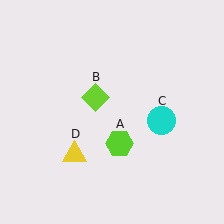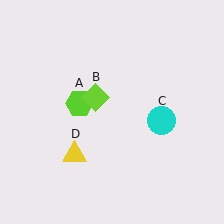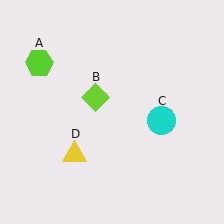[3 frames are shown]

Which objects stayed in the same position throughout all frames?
Lime diamond (object B) and cyan circle (object C) and yellow triangle (object D) remained stationary.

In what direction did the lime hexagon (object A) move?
The lime hexagon (object A) moved up and to the left.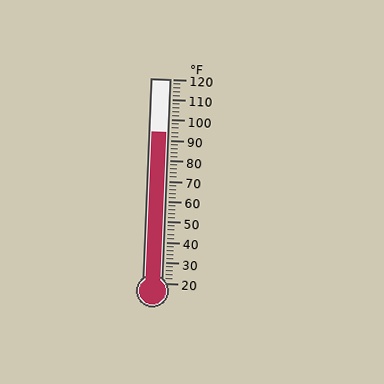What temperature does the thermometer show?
The thermometer shows approximately 94°F.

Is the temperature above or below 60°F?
The temperature is above 60°F.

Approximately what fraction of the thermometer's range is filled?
The thermometer is filled to approximately 75% of its range.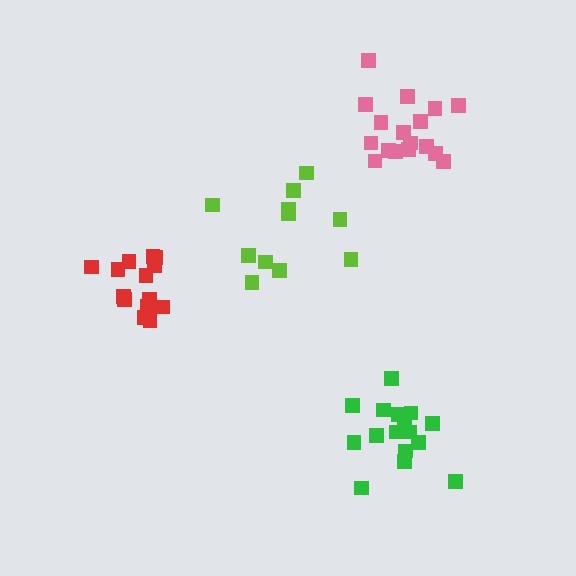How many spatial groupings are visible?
There are 4 spatial groupings.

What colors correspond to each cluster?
The clusters are colored: red, pink, lime, green.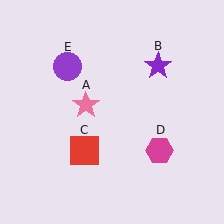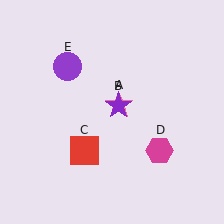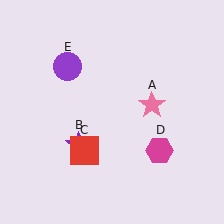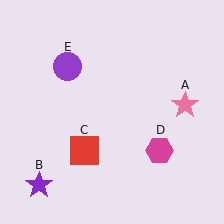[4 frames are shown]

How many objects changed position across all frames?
2 objects changed position: pink star (object A), purple star (object B).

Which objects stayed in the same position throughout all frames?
Red square (object C) and magenta hexagon (object D) and purple circle (object E) remained stationary.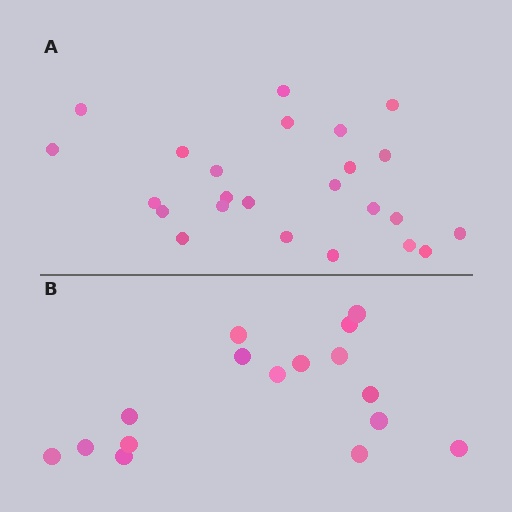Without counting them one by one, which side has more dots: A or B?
Region A (the top region) has more dots.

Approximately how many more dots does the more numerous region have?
Region A has roughly 8 or so more dots than region B.